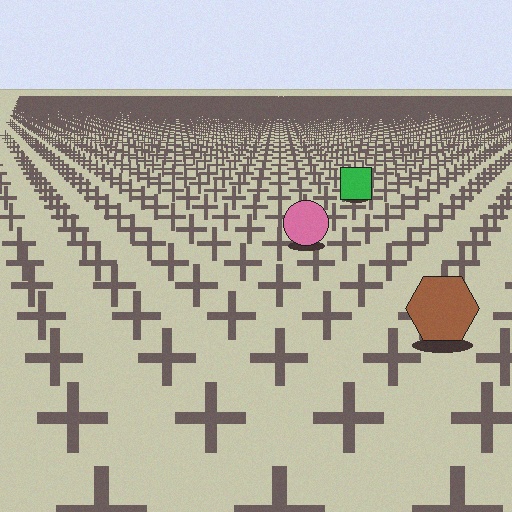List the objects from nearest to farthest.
From nearest to farthest: the brown hexagon, the pink circle, the green square.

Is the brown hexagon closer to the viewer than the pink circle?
Yes. The brown hexagon is closer — you can tell from the texture gradient: the ground texture is coarser near it.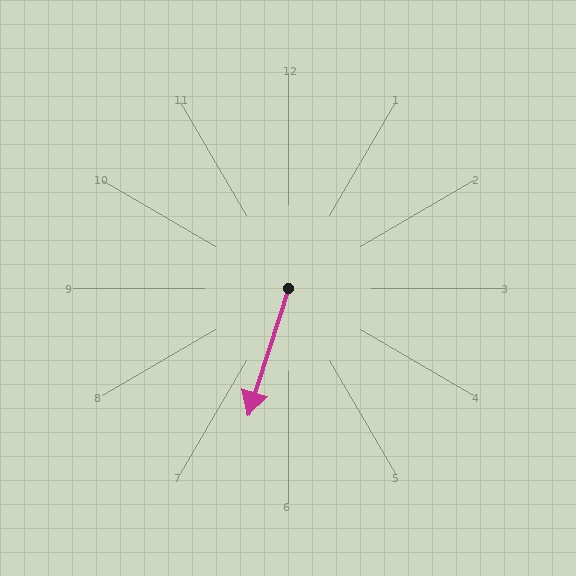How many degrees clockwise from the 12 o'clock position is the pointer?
Approximately 198 degrees.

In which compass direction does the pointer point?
South.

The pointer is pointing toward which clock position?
Roughly 7 o'clock.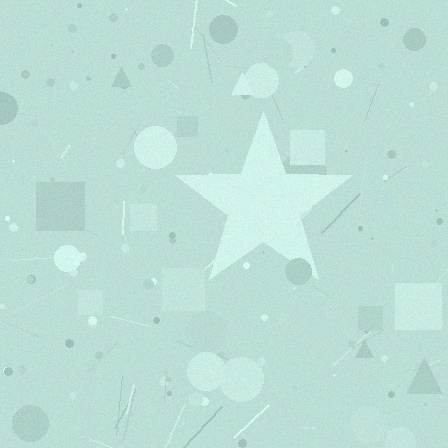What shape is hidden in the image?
A star is hidden in the image.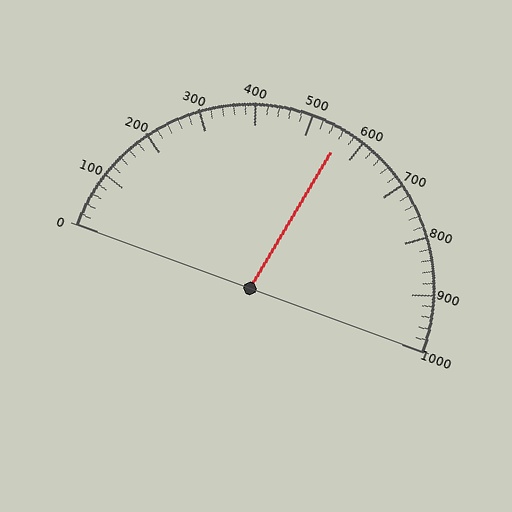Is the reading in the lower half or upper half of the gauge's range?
The reading is in the upper half of the range (0 to 1000).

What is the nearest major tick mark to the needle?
The nearest major tick mark is 600.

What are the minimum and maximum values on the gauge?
The gauge ranges from 0 to 1000.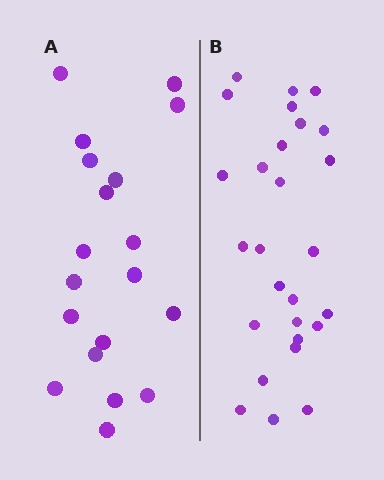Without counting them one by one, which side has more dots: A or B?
Region B (the right region) has more dots.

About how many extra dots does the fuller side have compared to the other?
Region B has roughly 8 or so more dots than region A.